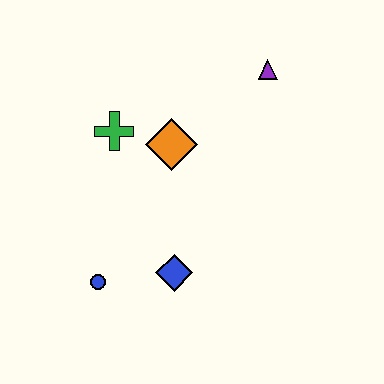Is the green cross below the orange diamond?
No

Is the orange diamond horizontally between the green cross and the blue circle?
No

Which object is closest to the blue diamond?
The blue circle is closest to the blue diamond.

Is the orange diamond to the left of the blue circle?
No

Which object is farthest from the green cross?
The purple triangle is farthest from the green cross.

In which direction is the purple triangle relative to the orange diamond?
The purple triangle is to the right of the orange diamond.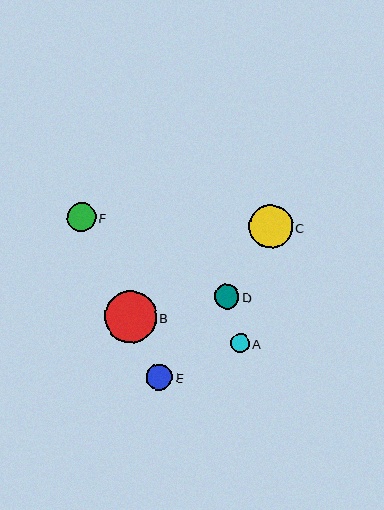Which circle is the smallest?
Circle A is the smallest with a size of approximately 19 pixels.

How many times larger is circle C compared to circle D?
Circle C is approximately 1.8 times the size of circle D.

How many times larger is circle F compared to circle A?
Circle F is approximately 1.6 times the size of circle A.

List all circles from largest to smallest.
From largest to smallest: B, C, F, E, D, A.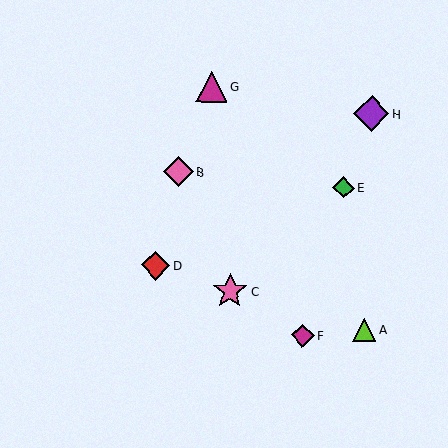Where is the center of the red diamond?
The center of the red diamond is at (155, 265).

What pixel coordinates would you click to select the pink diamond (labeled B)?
Click at (178, 172) to select the pink diamond B.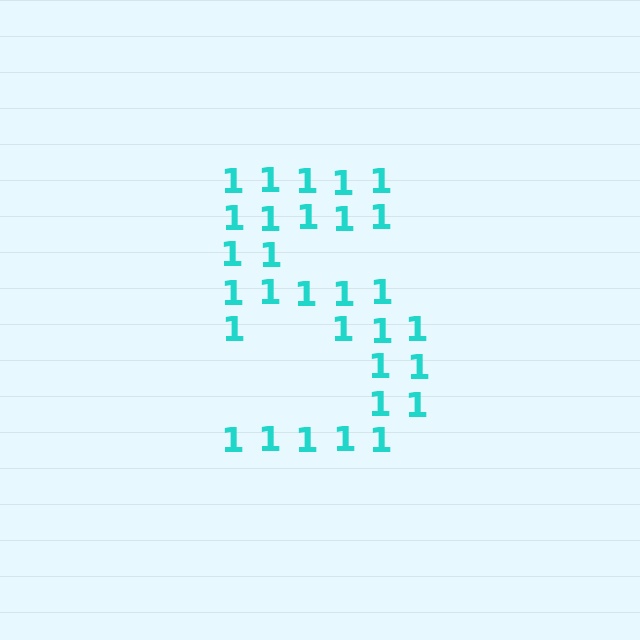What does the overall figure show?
The overall figure shows the digit 5.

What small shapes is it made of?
It is made of small digit 1's.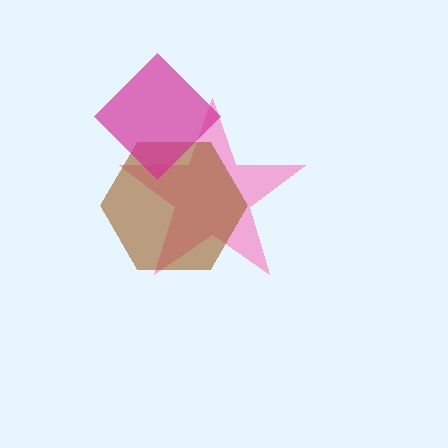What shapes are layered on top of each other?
The layered shapes are: a pink star, a brown hexagon, a magenta diamond.